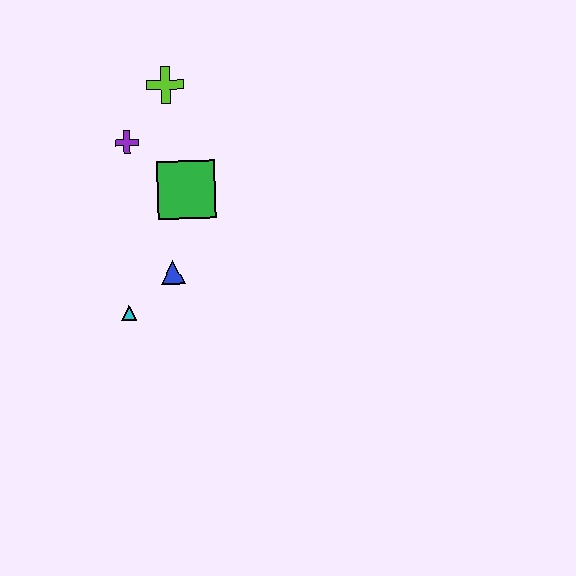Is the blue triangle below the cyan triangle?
No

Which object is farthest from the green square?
The cyan triangle is farthest from the green square.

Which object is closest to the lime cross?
The purple cross is closest to the lime cross.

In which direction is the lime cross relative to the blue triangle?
The lime cross is above the blue triangle.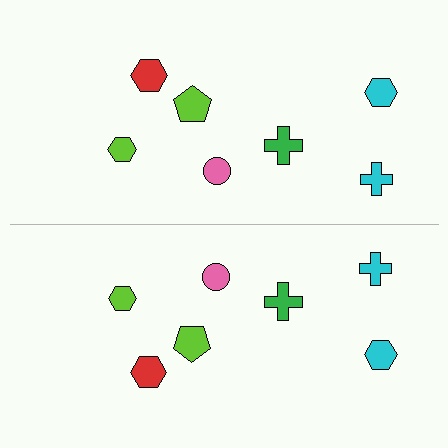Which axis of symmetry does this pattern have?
The pattern has a horizontal axis of symmetry running through the center of the image.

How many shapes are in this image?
There are 14 shapes in this image.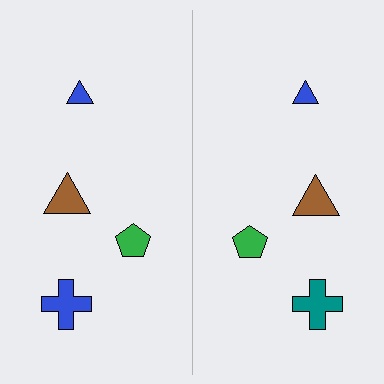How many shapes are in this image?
There are 8 shapes in this image.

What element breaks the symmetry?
The teal cross on the right side breaks the symmetry — its mirror counterpart is blue.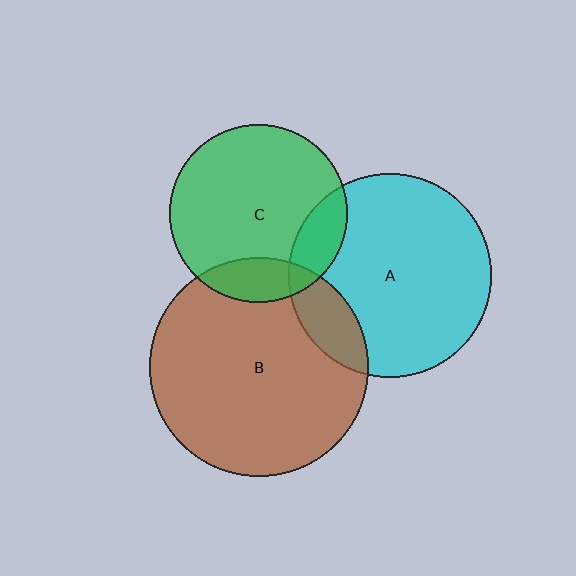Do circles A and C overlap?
Yes.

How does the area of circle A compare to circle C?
Approximately 1.3 times.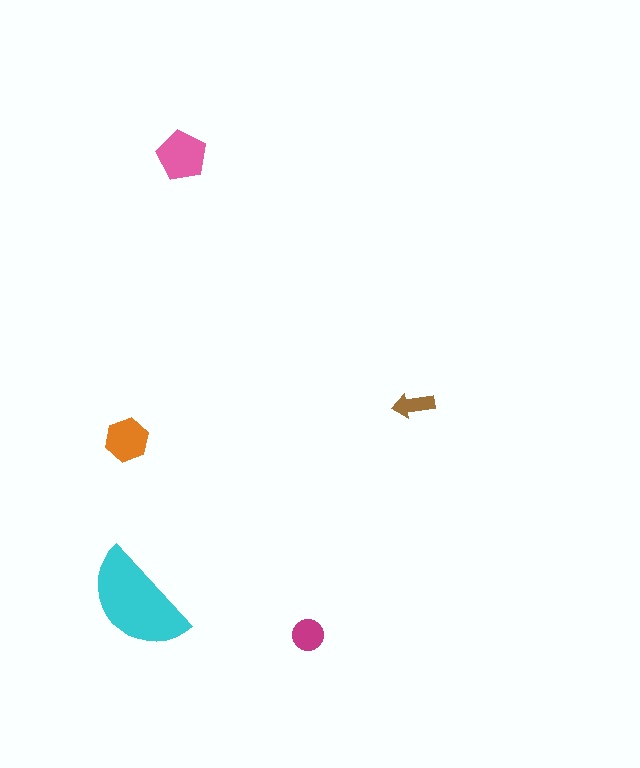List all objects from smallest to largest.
The brown arrow, the magenta circle, the orange hexagon, the pink pentagon, the cyan semicircle.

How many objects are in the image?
There are 5 objects in the image.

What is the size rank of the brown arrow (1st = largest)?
5th.